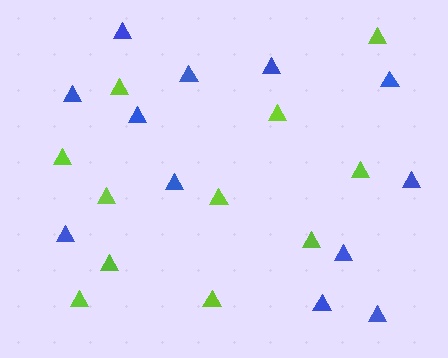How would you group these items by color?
There are 2 groups: one group of lime triangles (11) and one group of blue triangles (12).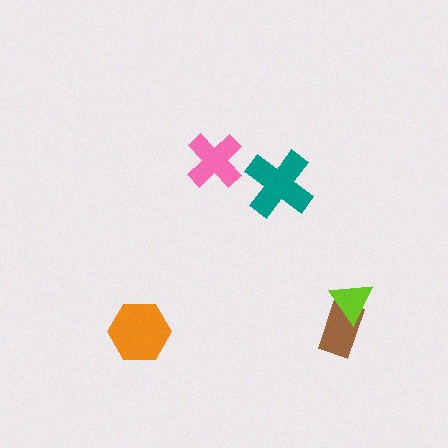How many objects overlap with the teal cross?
0 objects overlap with the teal cross.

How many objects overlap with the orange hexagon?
0 objects overlap with the orange hexagon.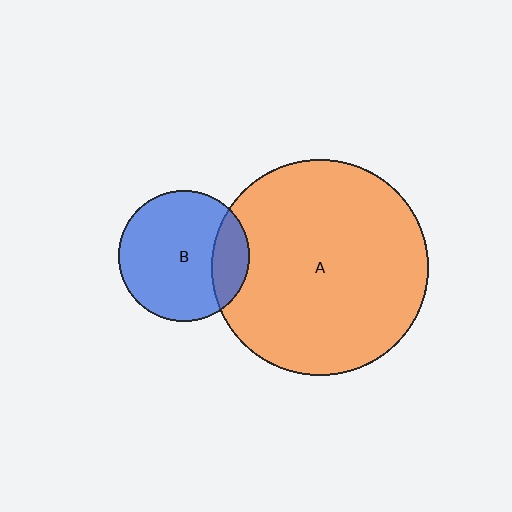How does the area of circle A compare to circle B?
Approximately 2.8 times.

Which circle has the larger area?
Circle A (orange).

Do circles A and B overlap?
Yes.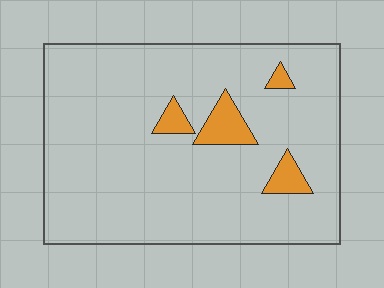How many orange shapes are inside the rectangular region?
4.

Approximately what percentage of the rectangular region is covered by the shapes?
Approximately 10%.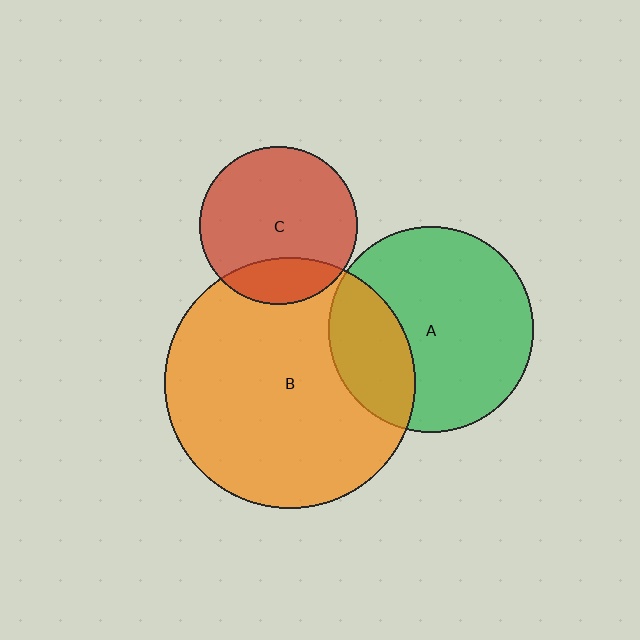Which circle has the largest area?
Circle B (orange).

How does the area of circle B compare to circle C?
Approximately 2.5 times.